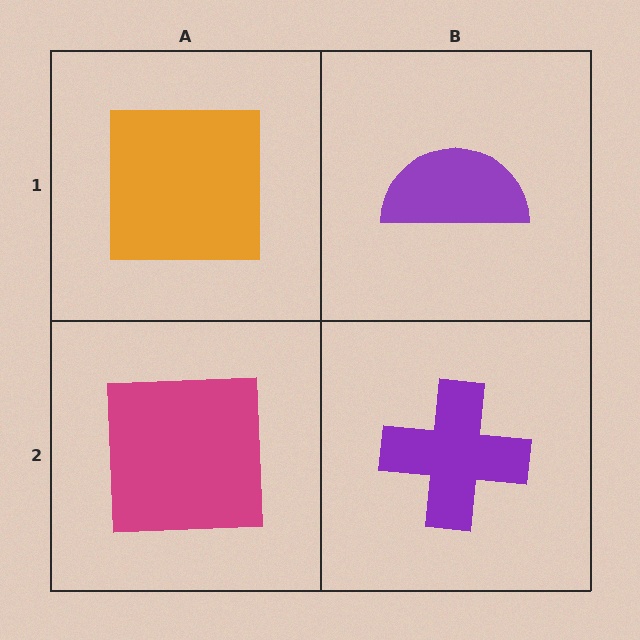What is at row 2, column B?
A purple cross.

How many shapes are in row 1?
2 shapes.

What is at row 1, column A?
An orange square.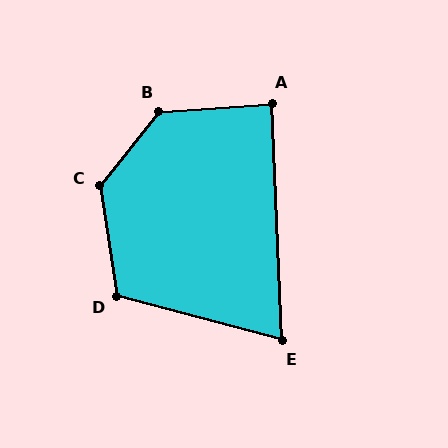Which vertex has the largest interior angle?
C, at approximately 133 degrees.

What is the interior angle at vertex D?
Approximately 113 degrees (obtuse).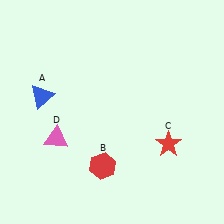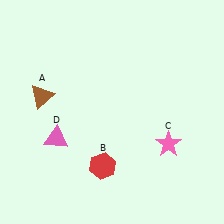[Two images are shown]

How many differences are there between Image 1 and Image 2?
There are 2 differences between the two images.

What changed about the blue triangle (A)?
In Image 1, A is blue. In Image 2, it changed to brown.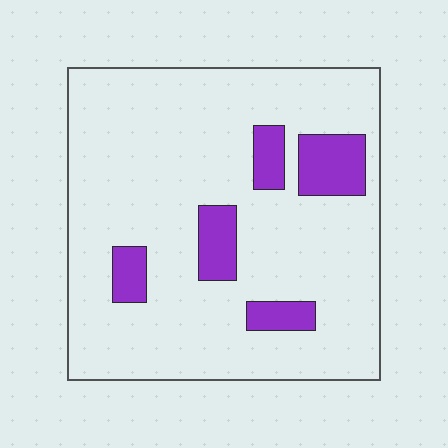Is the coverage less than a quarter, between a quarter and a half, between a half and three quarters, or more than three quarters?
Less than a quarter.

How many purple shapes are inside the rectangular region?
5.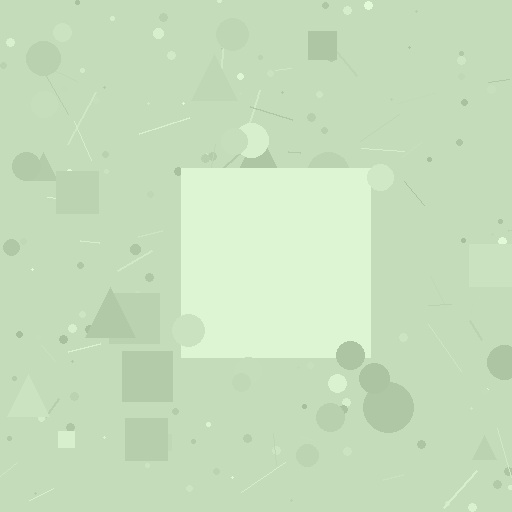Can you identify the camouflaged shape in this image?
The camouflaged shape is a square.